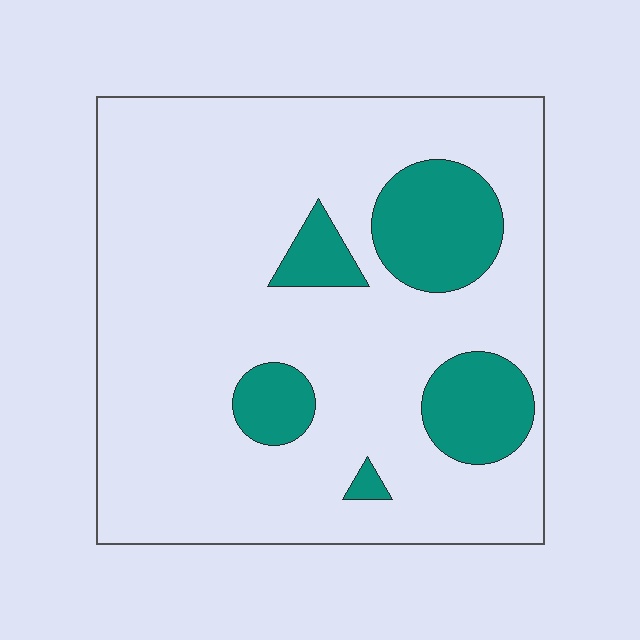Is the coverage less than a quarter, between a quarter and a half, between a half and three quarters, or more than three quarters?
Less than a quarter.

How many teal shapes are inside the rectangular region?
5.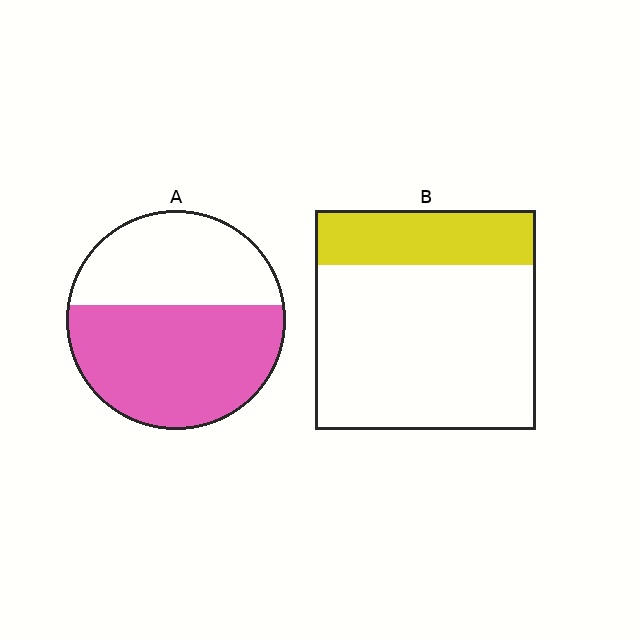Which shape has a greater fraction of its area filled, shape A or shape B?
Shape A.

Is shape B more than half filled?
No.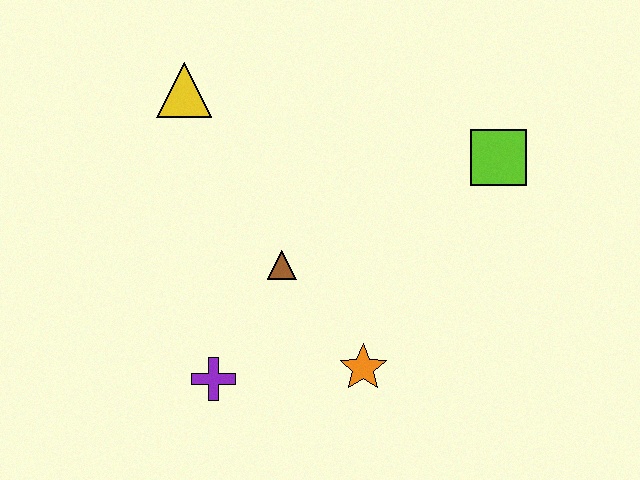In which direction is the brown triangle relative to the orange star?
The brown triangle is above the orange star.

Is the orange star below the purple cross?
No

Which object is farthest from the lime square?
The purple cross is farthest from the lime square.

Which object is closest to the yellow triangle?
The brown triangle is closest to the yellow triangle.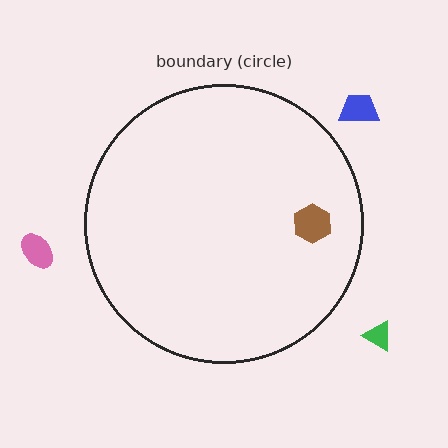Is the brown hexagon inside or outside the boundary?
Inside.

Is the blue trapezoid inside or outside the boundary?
Outside.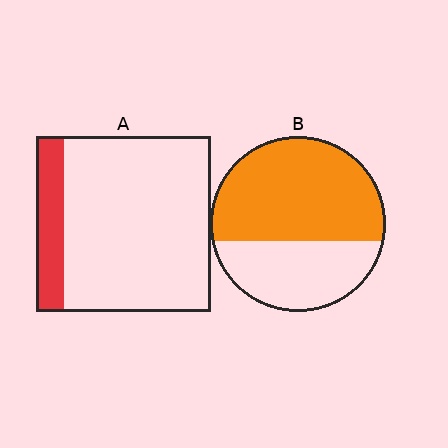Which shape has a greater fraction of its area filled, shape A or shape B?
Shape B.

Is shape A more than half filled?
No.